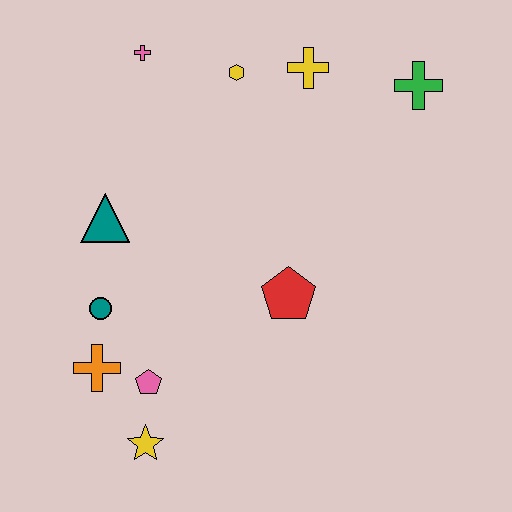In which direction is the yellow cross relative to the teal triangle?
The yellow cross is to the right of the teal triangle.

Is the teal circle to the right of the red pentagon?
No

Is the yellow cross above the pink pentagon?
Yes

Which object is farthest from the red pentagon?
The pink cross is farthest from the red pentagon.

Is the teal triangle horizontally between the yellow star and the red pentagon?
No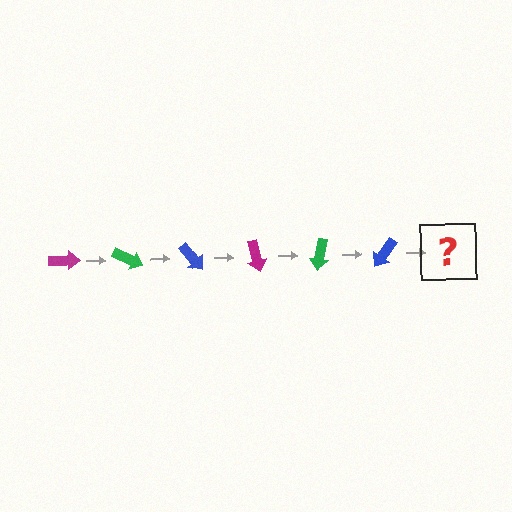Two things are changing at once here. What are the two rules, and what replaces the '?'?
The two rules are that it rotates 25 degrees each step and the color cycles through magenta, green, and blue. The '?' should be a magenta arrow, rotated 150 degrees from the start.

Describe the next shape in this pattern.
It should be a magenta arrow, rotated 150 degrees from the start.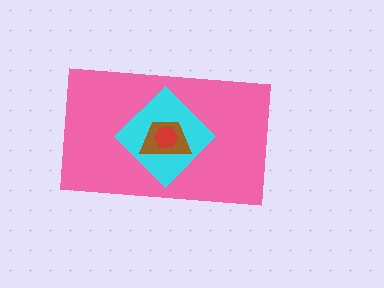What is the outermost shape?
The pink rectangle.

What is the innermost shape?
The red hexagon.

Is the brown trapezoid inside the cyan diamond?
Yes.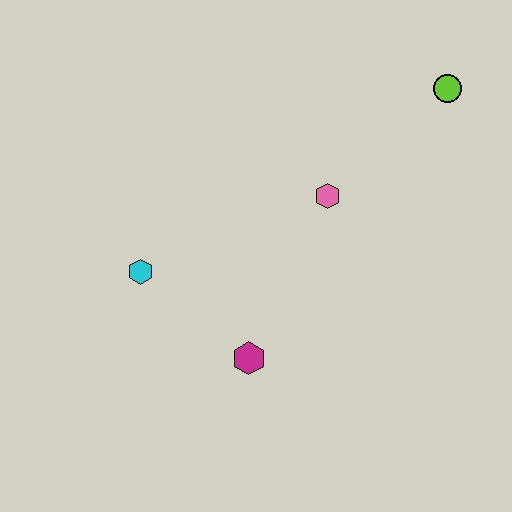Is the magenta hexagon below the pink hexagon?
Yes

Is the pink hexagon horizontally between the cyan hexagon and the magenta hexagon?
No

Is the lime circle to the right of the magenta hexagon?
Yes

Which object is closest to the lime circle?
The pink hexagon is closest to the lime circle.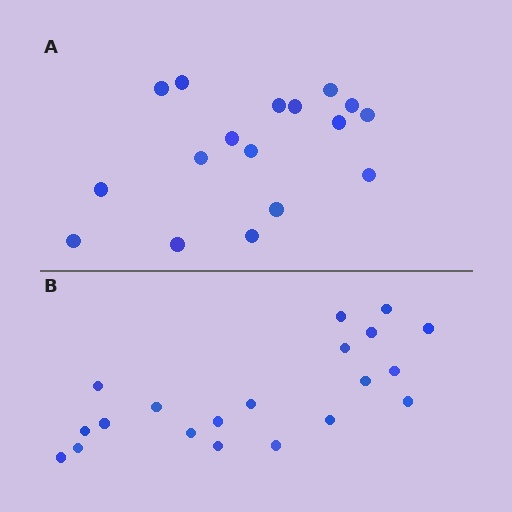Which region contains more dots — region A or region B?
Region B (the bottom region) has more dots.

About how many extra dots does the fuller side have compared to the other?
Region B has just a few more — roughly 2 or 3 more dots than region A.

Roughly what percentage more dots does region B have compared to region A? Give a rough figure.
About 20% more.